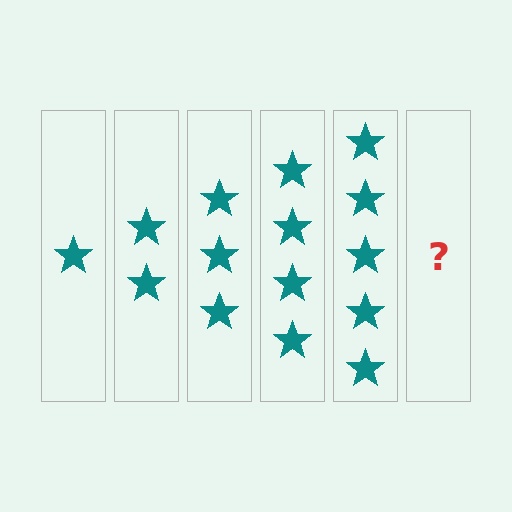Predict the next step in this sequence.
The next step is 6 stars.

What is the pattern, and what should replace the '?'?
The pattern is that each step adds one more star. The '?' should be 6 stars.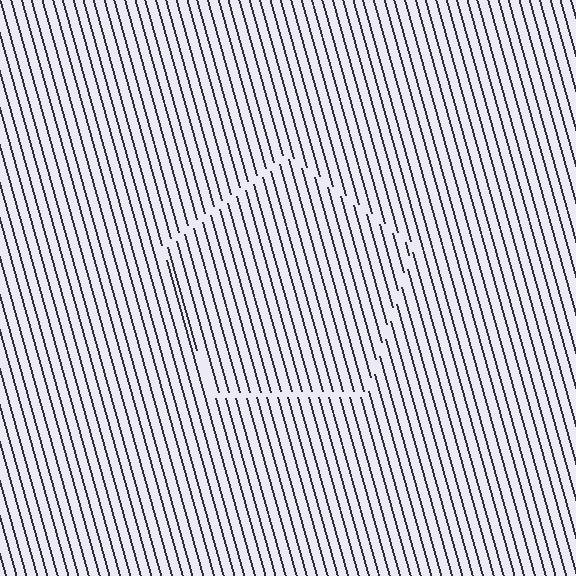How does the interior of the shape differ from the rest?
The interior of the shape contains the same grating, shifted by half a period — the contour is defined by the phase discontinuity where line-ends from the inner and outer gratings abut.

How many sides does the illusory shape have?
5 sides — the line-ends trace a pentagon.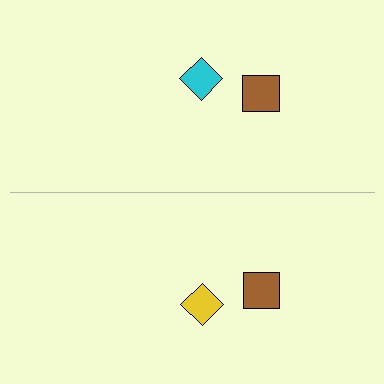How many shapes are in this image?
There are 4 shapes in this image.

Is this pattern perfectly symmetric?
No, the pattern is not perfectly symmetric. The yellow diamond on the bottom side breaks the symmetry — its mirror counterpart is cyan.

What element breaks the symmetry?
The yellow diamond on the bottom side breaks the symmetry — its mirror counterpart is cyan.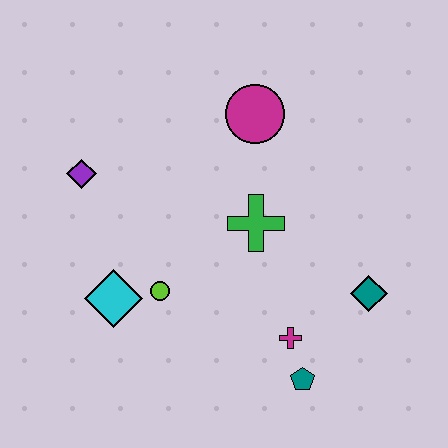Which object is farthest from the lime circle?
The teal diamond is farthest from the lime circle.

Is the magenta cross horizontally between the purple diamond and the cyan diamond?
No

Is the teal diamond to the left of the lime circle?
No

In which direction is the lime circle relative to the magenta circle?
The lime circle is below the magenta circle.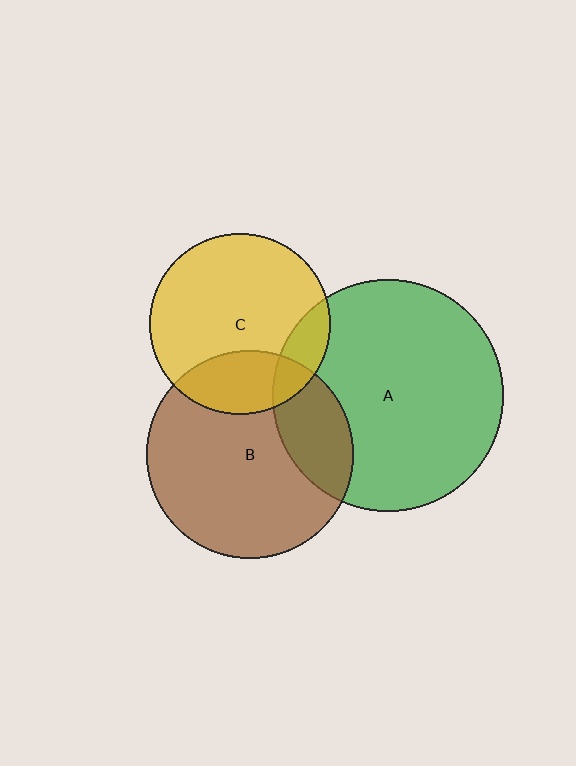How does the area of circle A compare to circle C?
Approximately 1.6 times.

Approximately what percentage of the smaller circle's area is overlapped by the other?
Approximately 25%.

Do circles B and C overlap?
Yes.